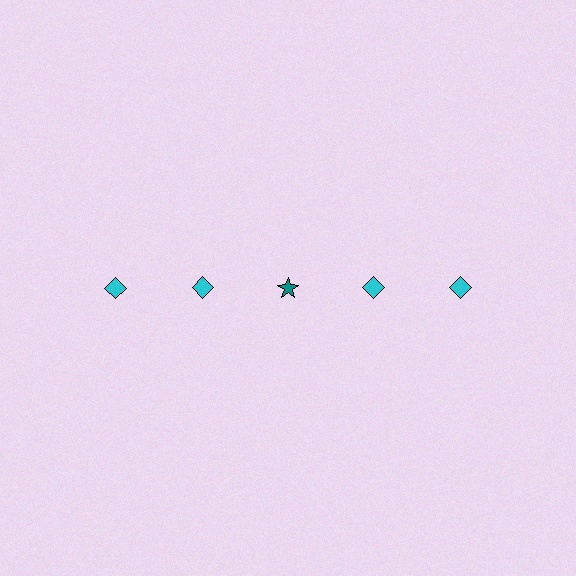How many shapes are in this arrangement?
There are 5 shapes arranged in a grid pattern.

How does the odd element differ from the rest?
It differs in both color (teal instead of cyan) and shape (star instead of diamond).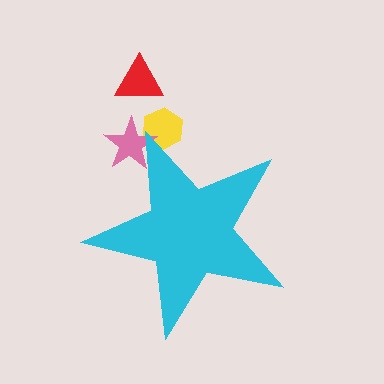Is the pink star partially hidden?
Yes, the pink star is partially hidden behind the cyan star.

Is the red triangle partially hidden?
No, the red triangle is fully visible.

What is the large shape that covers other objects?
A cyan star.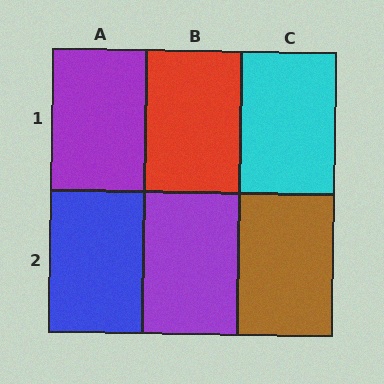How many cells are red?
1 cell is red.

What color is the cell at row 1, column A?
Purple.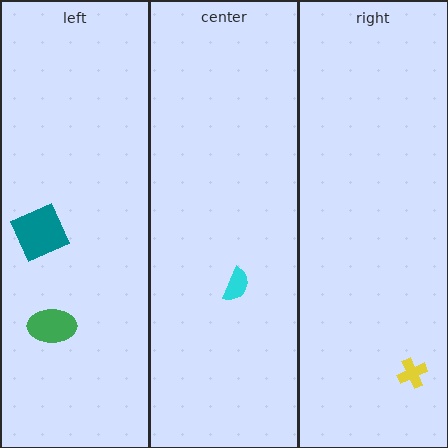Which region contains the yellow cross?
The right region.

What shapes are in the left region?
The green ellipse, the teal square.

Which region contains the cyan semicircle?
The center region.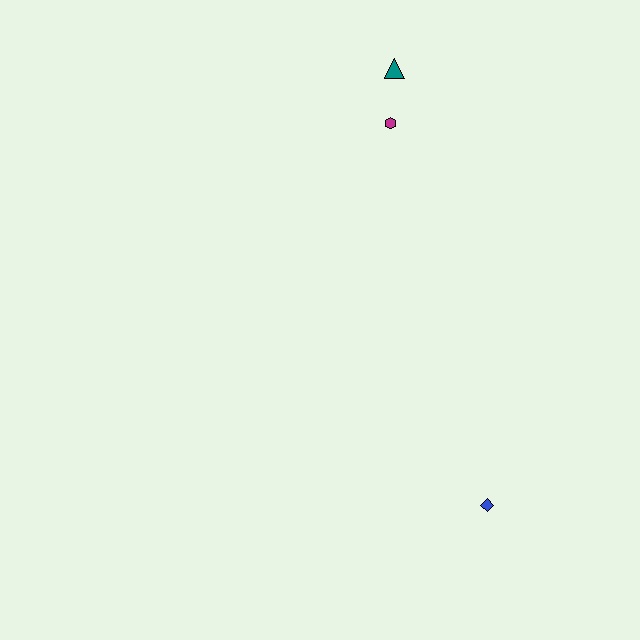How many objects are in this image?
There are 3 objects.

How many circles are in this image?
There are no circles.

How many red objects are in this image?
There are no red objects.